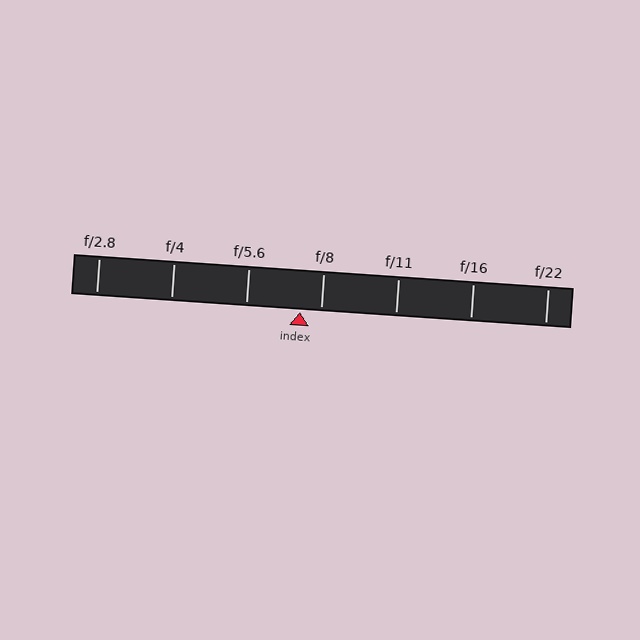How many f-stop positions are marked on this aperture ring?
There are 7 f-stop positions marked.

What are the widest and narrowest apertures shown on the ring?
The widest aperture shown is f/2.8 and the narrowest is f/22.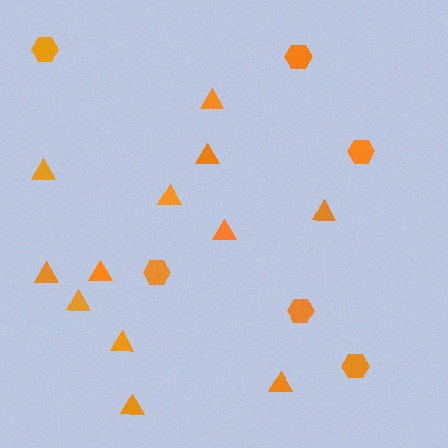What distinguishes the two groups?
There are 2 groups: one group of triangles (12) and one group of hexagons (6).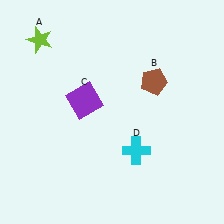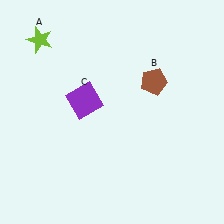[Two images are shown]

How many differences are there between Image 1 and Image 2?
There is 1 difference between the two images.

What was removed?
The cyan cross (D) was removed in Image 2.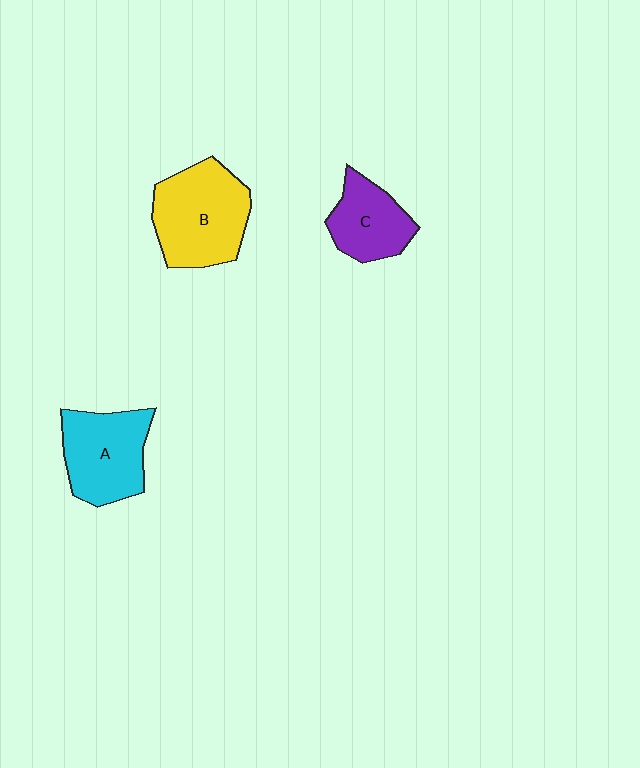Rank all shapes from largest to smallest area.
From largest to smallest: B (yellow), A (cyan), C (purple).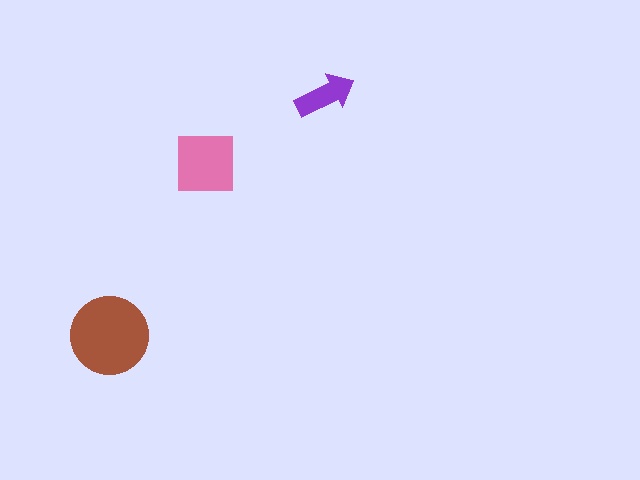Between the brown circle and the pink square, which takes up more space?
The brown circle.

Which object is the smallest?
The purple arrow.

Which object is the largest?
The brown circle.